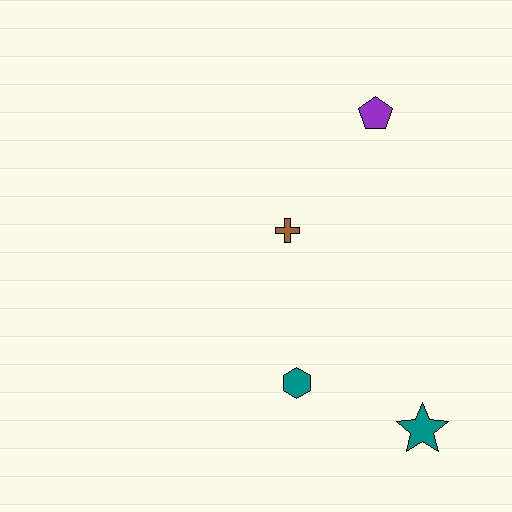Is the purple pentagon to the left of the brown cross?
No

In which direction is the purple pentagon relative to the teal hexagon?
The purple pentagon is above the teal hexagon.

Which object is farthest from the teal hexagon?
The purple pentagon is farthest from the teal hexagon.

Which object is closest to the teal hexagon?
The teal star is closest to the teal hexagon.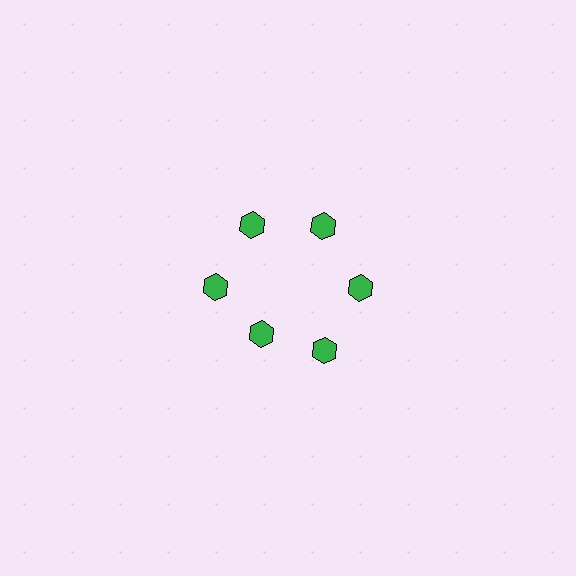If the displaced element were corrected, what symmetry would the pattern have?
It would have 6-fold rotational symmetry — the pattern would map onto itself every 60 degrees.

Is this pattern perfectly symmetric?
No. The 6 green hexagons are arranged in a ring, but one element near the 7 o'clock position is pulled inward toward the center, breaking the 6-fold rotational symmetry.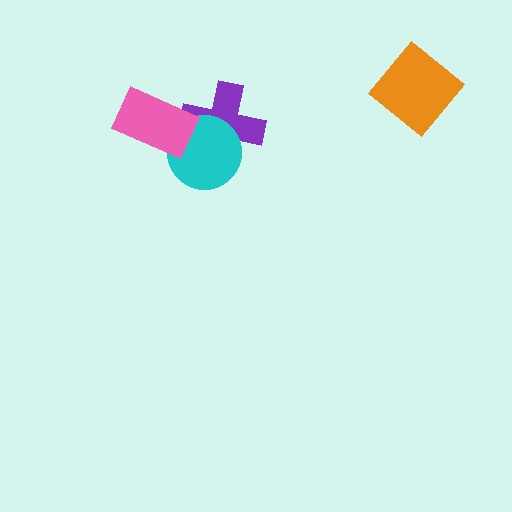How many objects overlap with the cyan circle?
2 objects overlap with the cyan circle.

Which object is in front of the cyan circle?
The pink rectangle is in front of the cyan circle.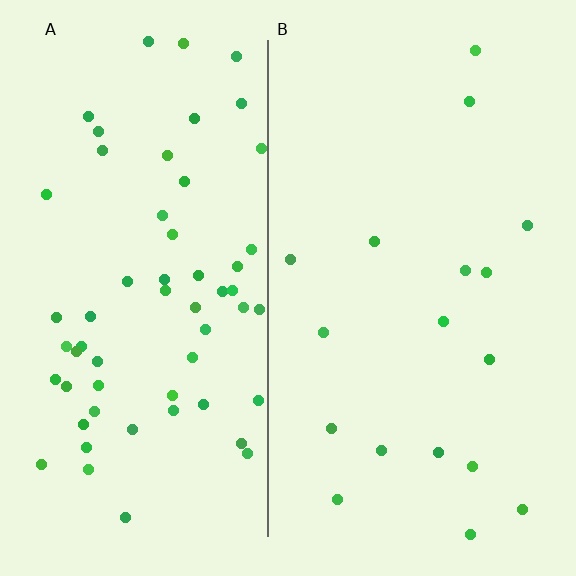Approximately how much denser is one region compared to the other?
Approximately 3.4× — region A over region B.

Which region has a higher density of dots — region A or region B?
A (the left).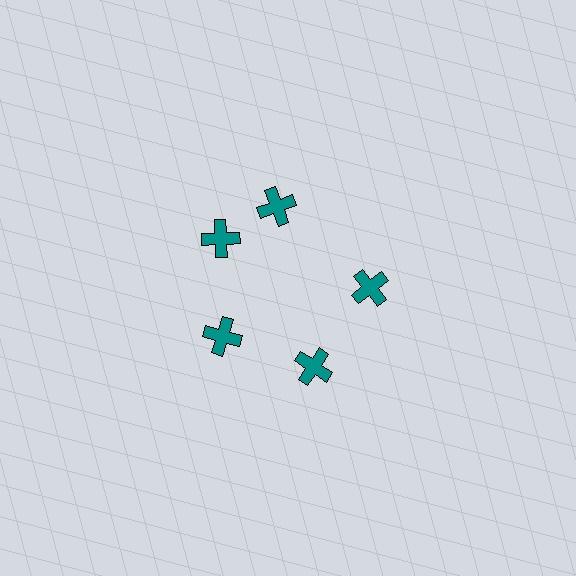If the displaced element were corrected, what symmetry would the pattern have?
It would have 5-fold rotational symmetry — the pattern would map onto itself every 72 degrees.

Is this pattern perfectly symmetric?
No. The 5 teal crosses are arranged in a ring, but one element near the 1 o'clock position is rotated out of alignment along the ring, breaking the 5-fold rotational symmetry.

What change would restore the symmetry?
The symmetry would be restored by rotating it back into even spacing with its neighbors so that all 5 crosses sit at equal angles and equal distance from the center.